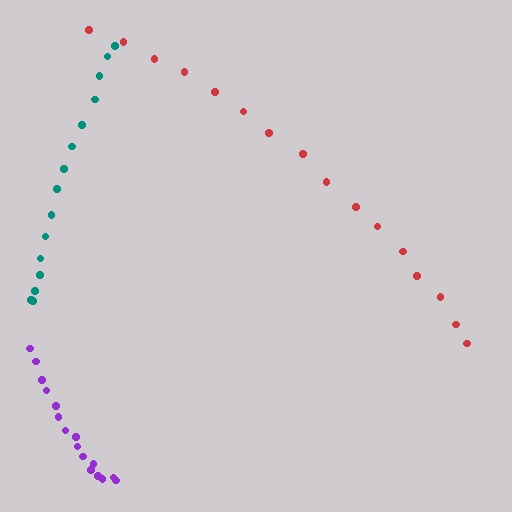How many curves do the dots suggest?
There are 3 distinct paths.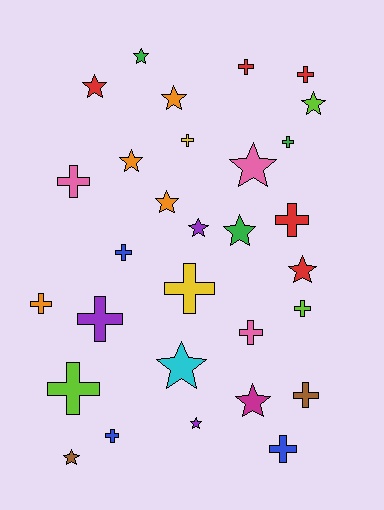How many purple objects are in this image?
There are 3 purple objects.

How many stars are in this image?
There are 14 stars.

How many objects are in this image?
There are 30 objects.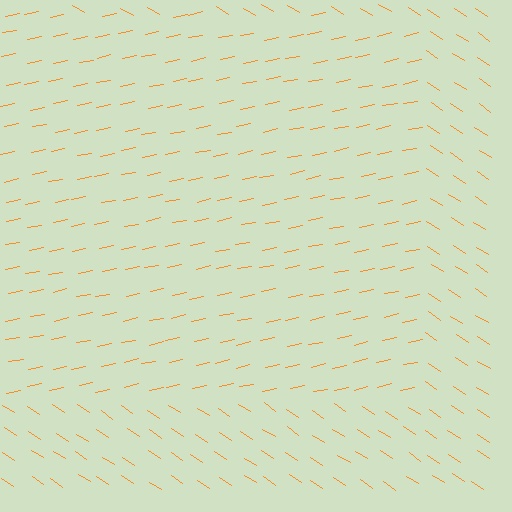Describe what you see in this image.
The image is filled with small orange line segments. A rectangle region in the image has lines oriented differently from the surrounding lines, creating a visible texture boundary.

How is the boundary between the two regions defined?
The boundary is defined purely by a change in line orientation (approximately 45 degrees difference). All lines are the same color and thickness.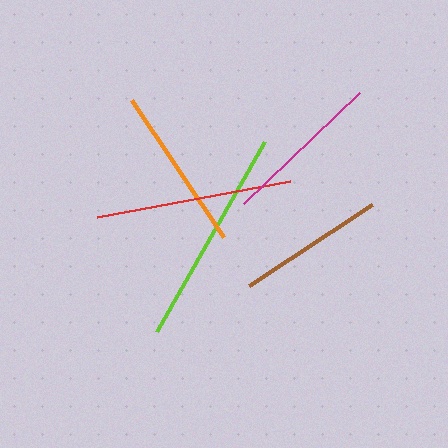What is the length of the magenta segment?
The magenta segment is approximately 160 pixels long.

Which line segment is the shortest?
The brown line is the shortest at approximately 147 pixels.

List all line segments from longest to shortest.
From longest to shortest: lime, red, orange, magenta, brown.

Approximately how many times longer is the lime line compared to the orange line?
The lime line is approximately 1.3 times the length of the orange line.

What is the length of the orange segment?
The orange segment is approximately 165 pixels long.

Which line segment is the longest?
The lime line is the longest at approximately 219 pixels.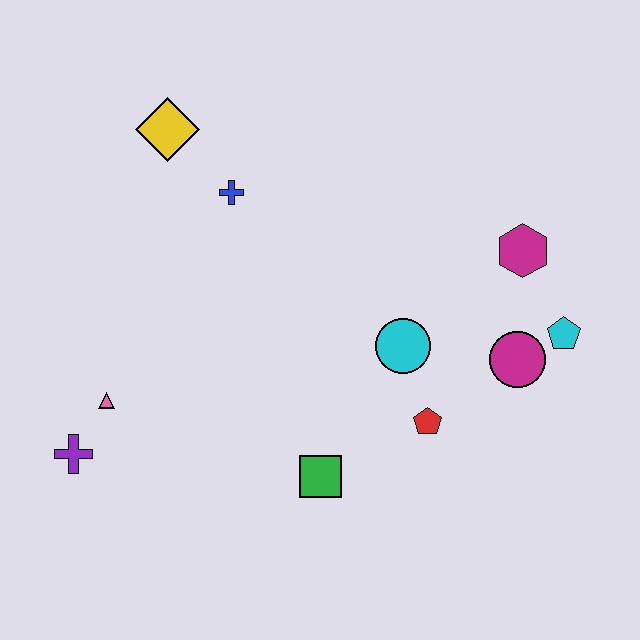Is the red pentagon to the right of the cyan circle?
Yes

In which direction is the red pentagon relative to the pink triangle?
The red pentagon is to the right of the pink triangle.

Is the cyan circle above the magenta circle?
Yes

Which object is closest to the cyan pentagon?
The magenta circle is closest to the cyan pentagon.